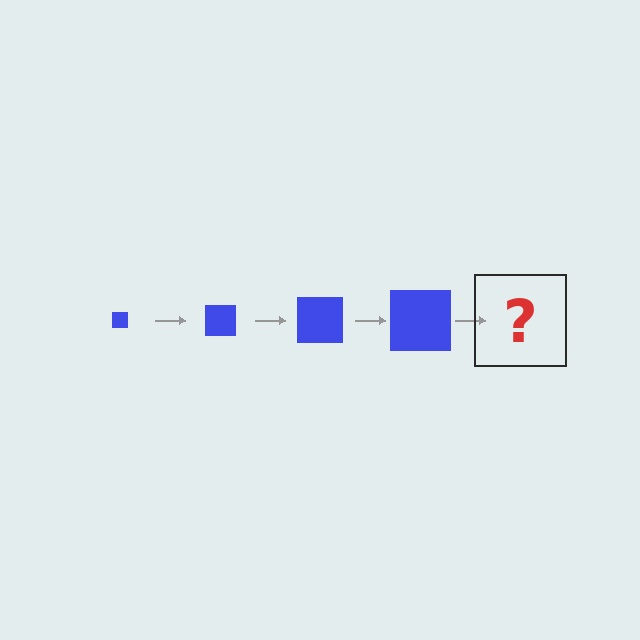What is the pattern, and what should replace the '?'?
The pattern is that the square gets progressively larger each step. The '?' should be a blue square, larger than the previous one.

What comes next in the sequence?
The next element should be a blue square, larger than the previous one.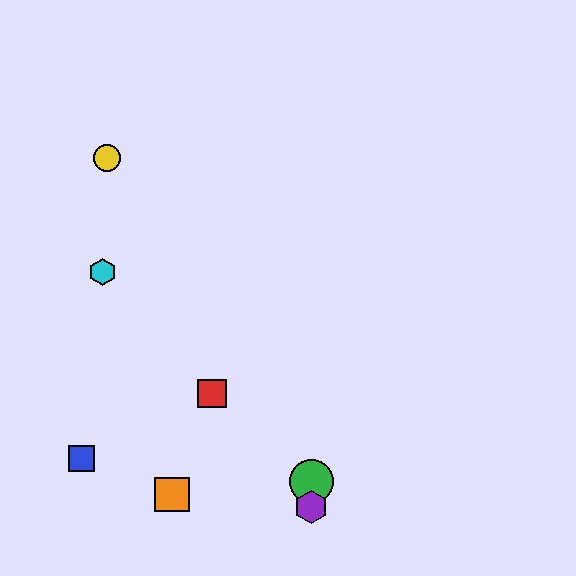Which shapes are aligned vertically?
The green circle, the purple hexagon are aligned vertically.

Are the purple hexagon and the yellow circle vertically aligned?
No, the purple hexagon is at x≈311 and the yellow circle is at x≈107.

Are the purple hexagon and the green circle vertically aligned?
Yes, both are at x≈311.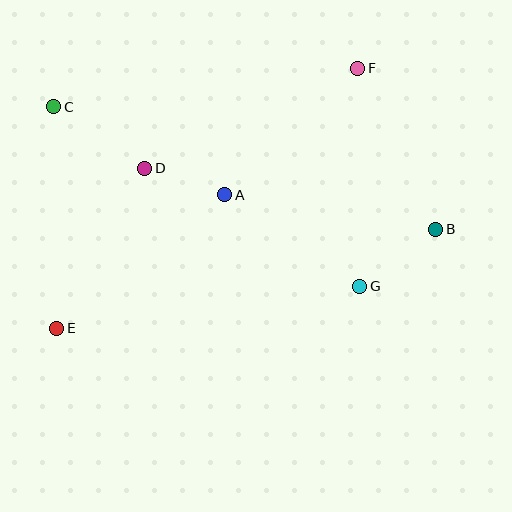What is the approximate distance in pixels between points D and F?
The distance between D and F is approximately 235 pixels.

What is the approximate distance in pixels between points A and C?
The distance between A and C is approximately 192 pixels.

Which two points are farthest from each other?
Points B and C are farthest from each other.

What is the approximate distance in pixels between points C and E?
The distance between C and E is approximately 222 pixels.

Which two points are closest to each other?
Points A and D are closest to each other.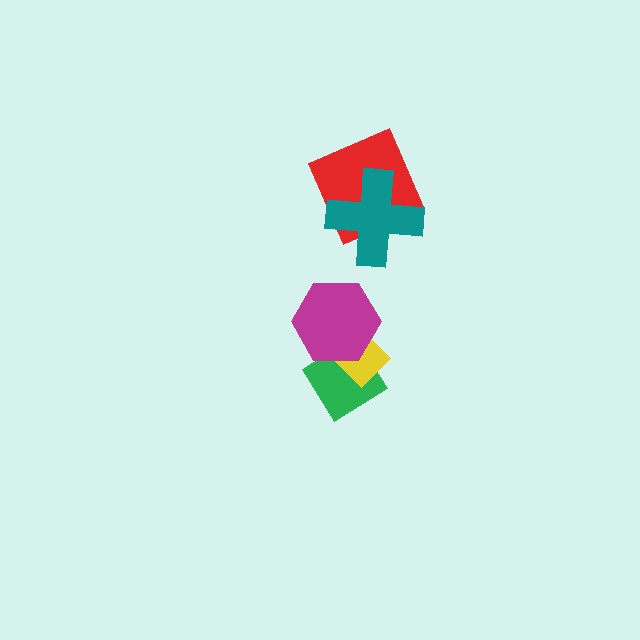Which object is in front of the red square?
The teal cross is in front of the red square.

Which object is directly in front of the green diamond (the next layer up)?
The yellow diamond is directly in front of the green diamond.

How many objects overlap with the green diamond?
2 objects overlap with the green diamond.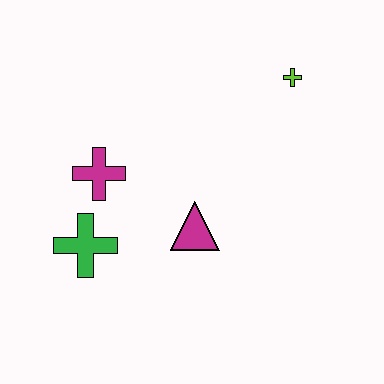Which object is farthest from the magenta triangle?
The lime cross is farthest from the magenta triangle.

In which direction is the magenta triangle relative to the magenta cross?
The magenta triangle is to the right of the magenta cross.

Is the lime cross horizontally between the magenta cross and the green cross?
No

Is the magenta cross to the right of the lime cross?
No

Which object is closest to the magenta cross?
The green cross is closest to the magenta cross.